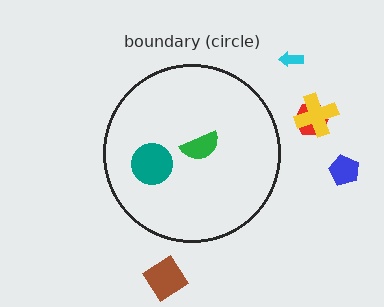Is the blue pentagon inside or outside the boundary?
Outside.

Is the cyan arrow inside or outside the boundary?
Outside.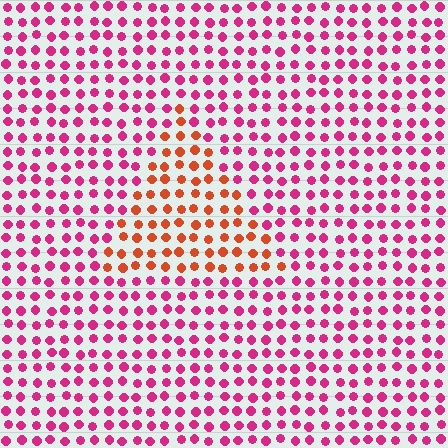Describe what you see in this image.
The image is filled with small magenta elements in a uniform arrangement. A triangle-shaped region is visible where the elements are tinted to a slightly different hue, forming a subtle color boundary.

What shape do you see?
I see a triangle.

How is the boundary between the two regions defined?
The boundary is defined purely by a slight shift in hue (about 44 degrees). Spacing, size, and orientation are identical on both sides.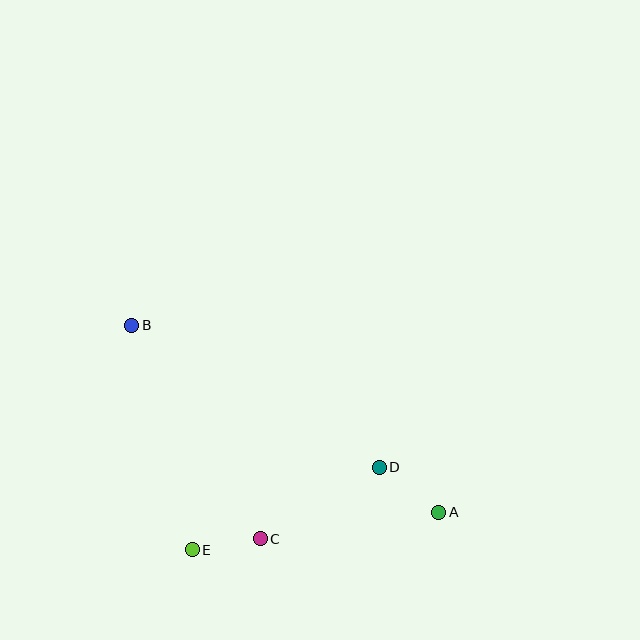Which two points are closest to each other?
Points C and E are closest to each other.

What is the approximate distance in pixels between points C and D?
The distance between C and D is approximately 138 pixels.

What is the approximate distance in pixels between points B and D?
The distance between B and D is approximately 285 pixels.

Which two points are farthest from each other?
Points A and B are farthest from each other.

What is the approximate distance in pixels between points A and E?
The distance between A and E is approximately 249 pixels.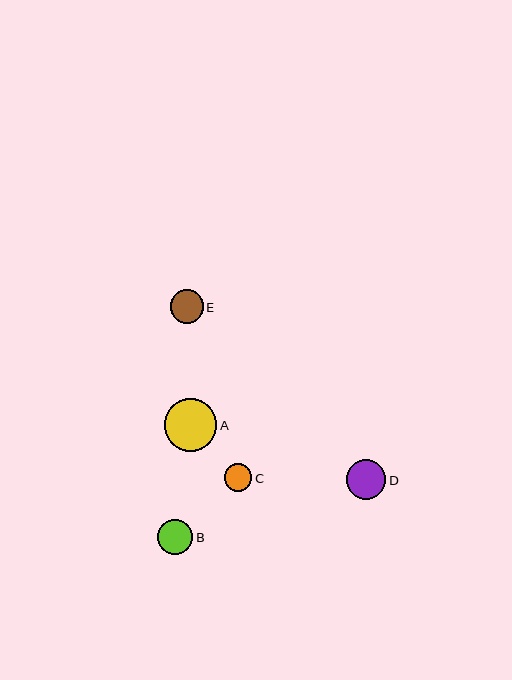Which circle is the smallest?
Circle C is the smallest with a size of approximately 27 pixels.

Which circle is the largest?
Circle A is the largest with a size of approximately 52 pixels.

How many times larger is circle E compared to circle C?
Circle E is approximately 1.2 times the size of circle C.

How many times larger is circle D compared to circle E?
Circle D is approximately 1.2 times the size of circle E.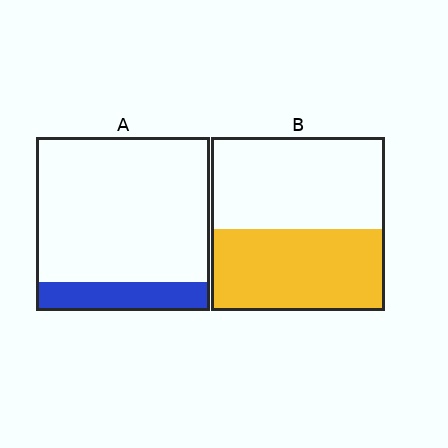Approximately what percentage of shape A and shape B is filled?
A is approximately 15% and B is approximately 45%.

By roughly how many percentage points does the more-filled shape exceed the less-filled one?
By roughly 30 percentage points (B over A).